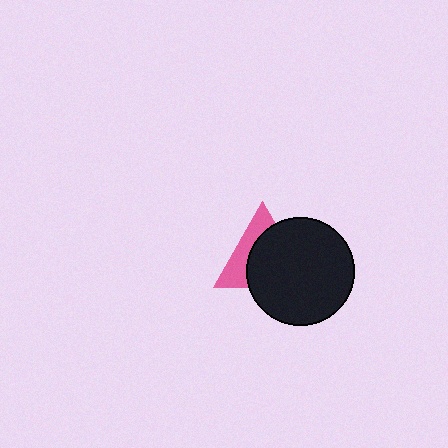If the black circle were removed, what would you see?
You would see the complete pink triangle.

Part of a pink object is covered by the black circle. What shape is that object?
It is a triangle.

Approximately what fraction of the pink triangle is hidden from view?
Roughly 62% of the pink triangle is hidden behind the black circle.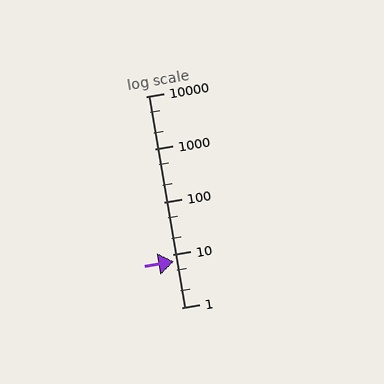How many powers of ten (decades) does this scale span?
The scale spans 4 decades, from 1 to 10000.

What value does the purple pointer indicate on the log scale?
The pointer indicates approximately 7.3.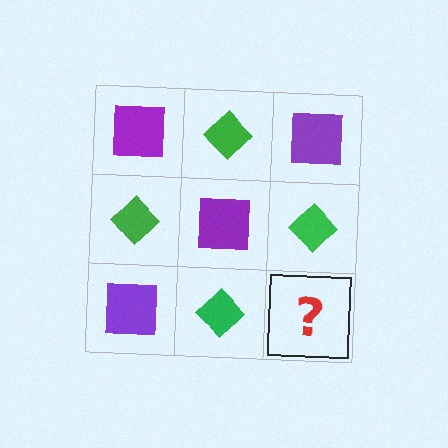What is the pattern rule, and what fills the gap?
The rule is that it alternates purple square and green diamond in a checkerboard pattern. The gap should be filled with a purple square.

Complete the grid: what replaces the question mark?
The question mark should be replaced with a purple square.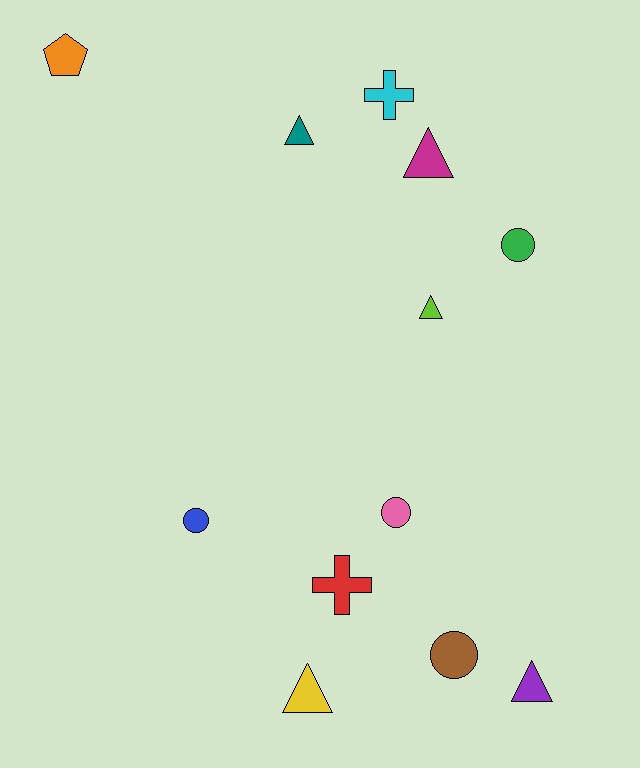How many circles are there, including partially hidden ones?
There are 4 circles.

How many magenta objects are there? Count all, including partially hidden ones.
There is 1 magenta object.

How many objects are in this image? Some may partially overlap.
There are 12 objects.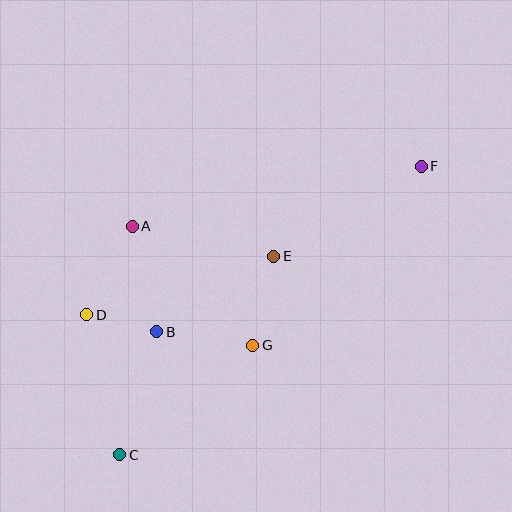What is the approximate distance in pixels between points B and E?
The distance between B and E is approximately 139 pixels.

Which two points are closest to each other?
Points B and D are closest to each other.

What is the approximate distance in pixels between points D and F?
The distance between D and F is approximately 366 pixels.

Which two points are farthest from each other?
Points C and F are farthest from each other.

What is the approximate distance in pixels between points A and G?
The distance between A and G is approximately 169 pixels.